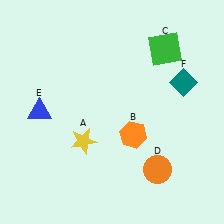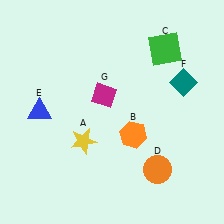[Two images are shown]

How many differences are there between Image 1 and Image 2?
There is 1 difference between the two images.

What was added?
A magenta diamond (G) was added in Image 2.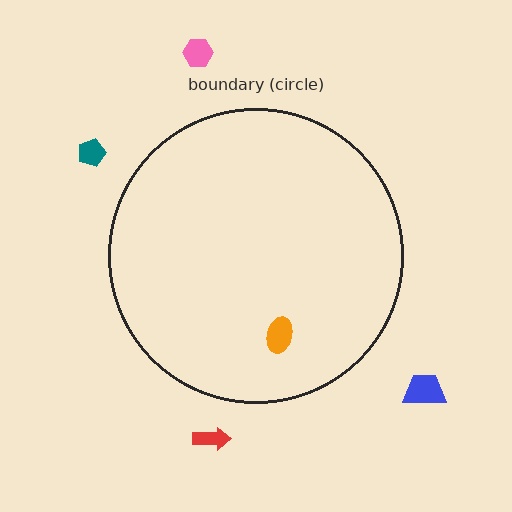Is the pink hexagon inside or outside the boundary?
Outside.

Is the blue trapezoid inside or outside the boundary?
Outside.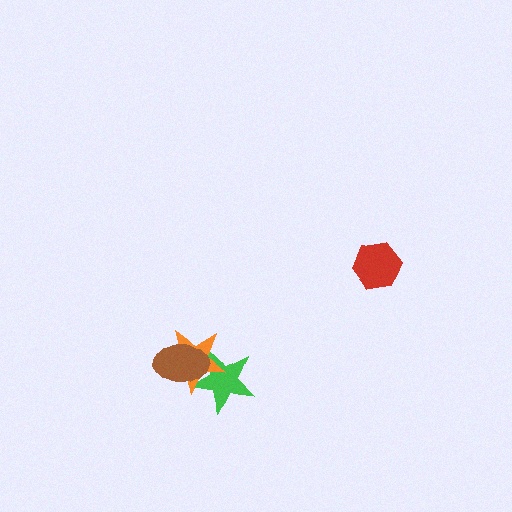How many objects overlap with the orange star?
2 objects overlap with the orange star.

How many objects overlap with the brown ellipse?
2 objects overlap with the brown ellipse.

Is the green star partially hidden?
Yes, it is partially covered by another shape.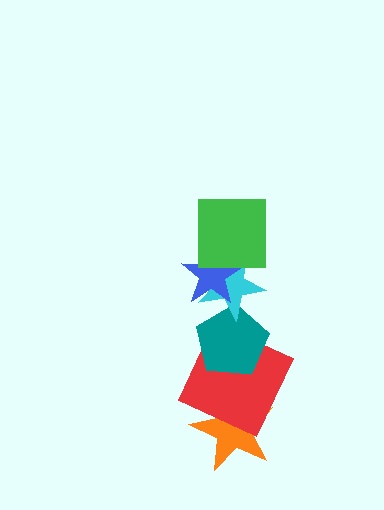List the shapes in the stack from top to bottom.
From top to bottom: the green square, the blue star, the cyan star, the teal pentagon, the red square, the orange star.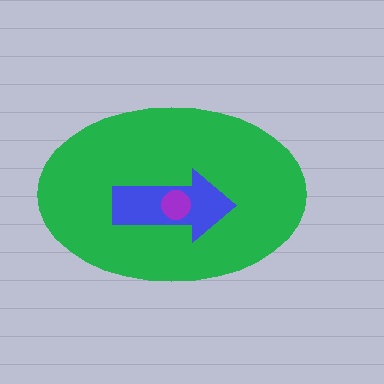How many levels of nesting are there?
3.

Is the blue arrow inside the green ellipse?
Yes.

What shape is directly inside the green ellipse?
The blue arrow.